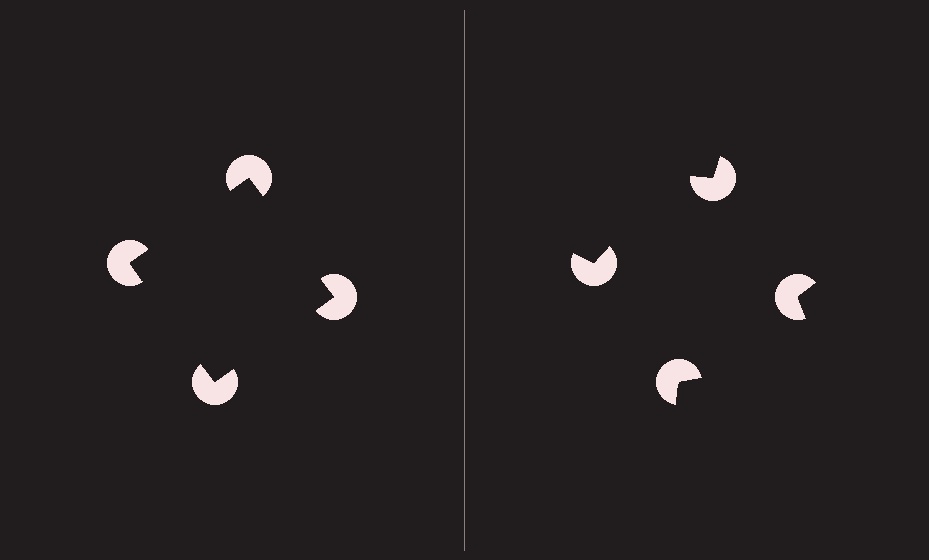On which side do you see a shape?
An illusory square appears on the left side. On the right side the wedge cuts are rotated, so no coherent shape forms.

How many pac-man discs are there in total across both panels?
8 — 4 on each side.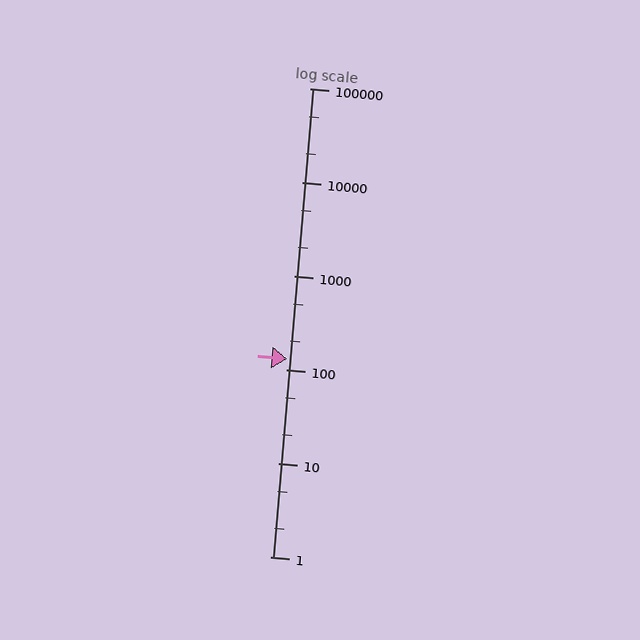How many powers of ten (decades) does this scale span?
The scale spans 5 decades, from 1 to 100000.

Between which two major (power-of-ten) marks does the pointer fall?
The pointer is between 100 and 1000.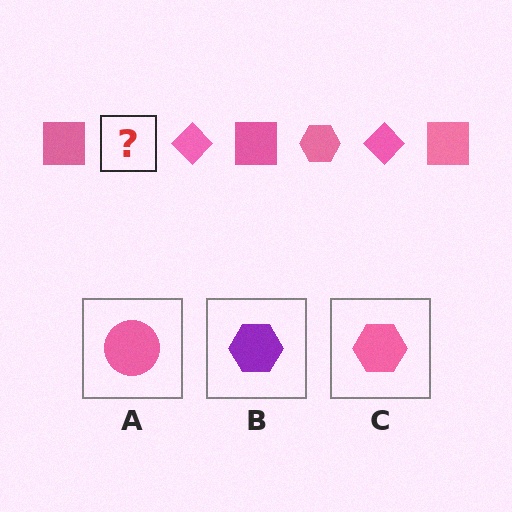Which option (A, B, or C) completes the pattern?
C.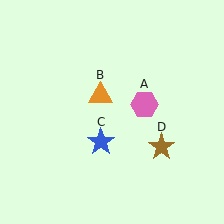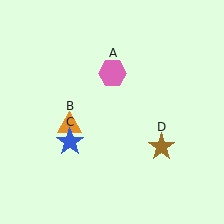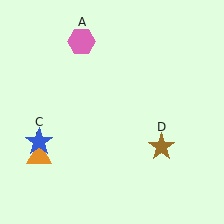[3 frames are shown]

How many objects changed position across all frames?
3 objects changed position: pink hexagon (object A), orange triangle (object B), blue star (object C).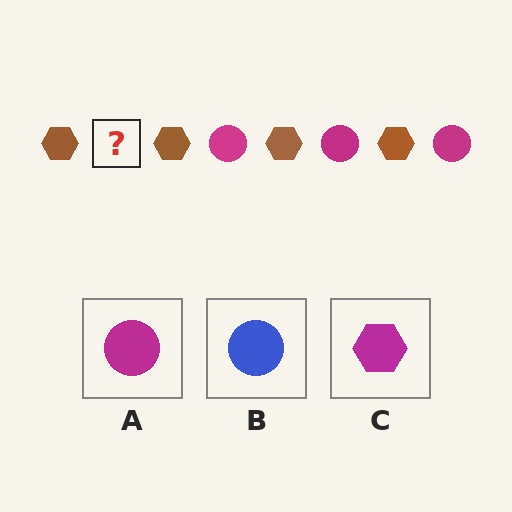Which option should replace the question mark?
Option A.